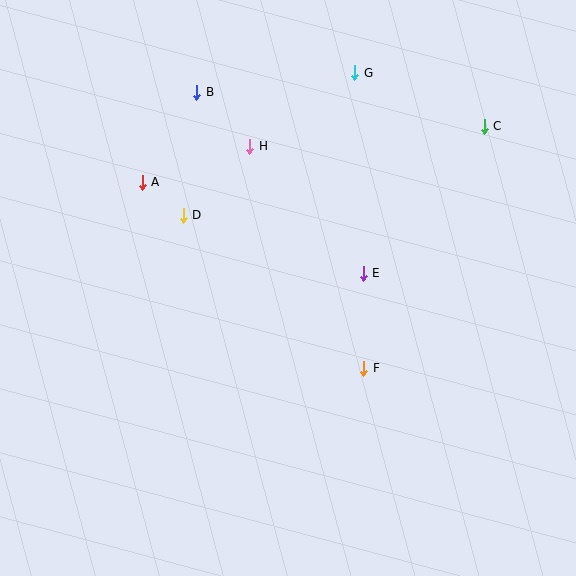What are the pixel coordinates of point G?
Point G is at (355, 73).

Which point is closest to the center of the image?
Point E at (363, 273) is closest to the center.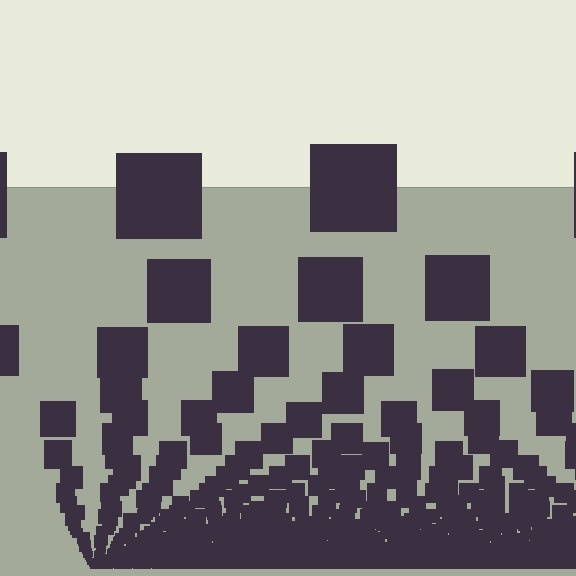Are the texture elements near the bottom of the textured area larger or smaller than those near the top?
Smaller. The gradient is inverted — elements near the bottom are smaller and denser.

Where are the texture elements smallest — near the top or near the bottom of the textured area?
Near the bottom.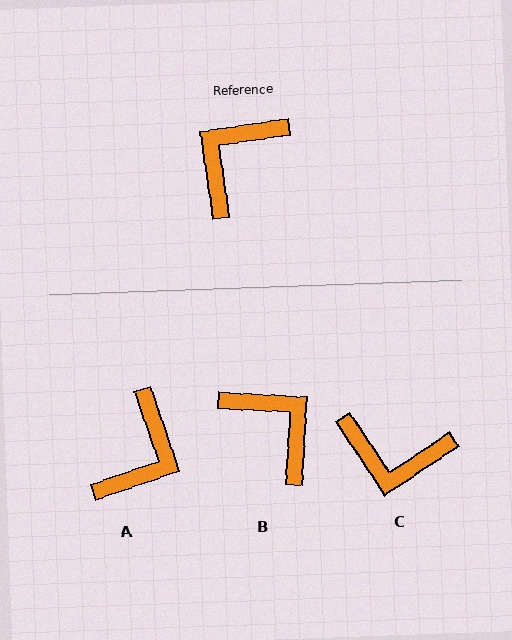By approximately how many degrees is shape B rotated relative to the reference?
Approximately 102 degrees clockwise.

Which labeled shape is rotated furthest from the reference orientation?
A, about 169 degrees away.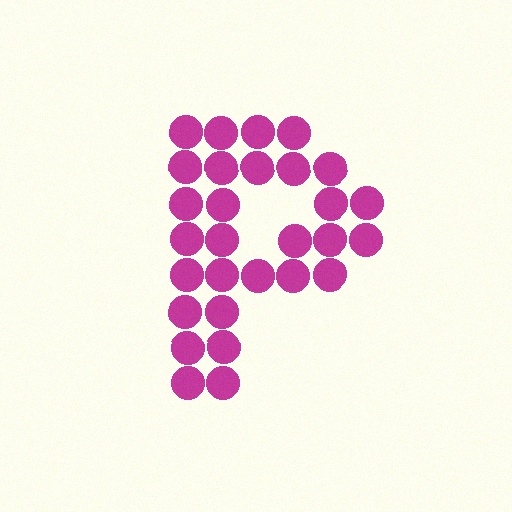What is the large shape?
The large shape is the letter P.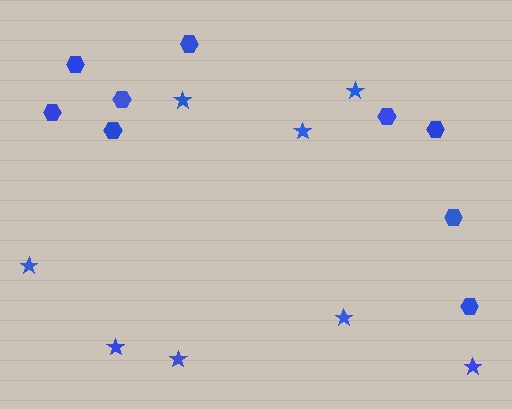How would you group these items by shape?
There are 2 groups: one group of hexagons (9) and one group of stars (8).